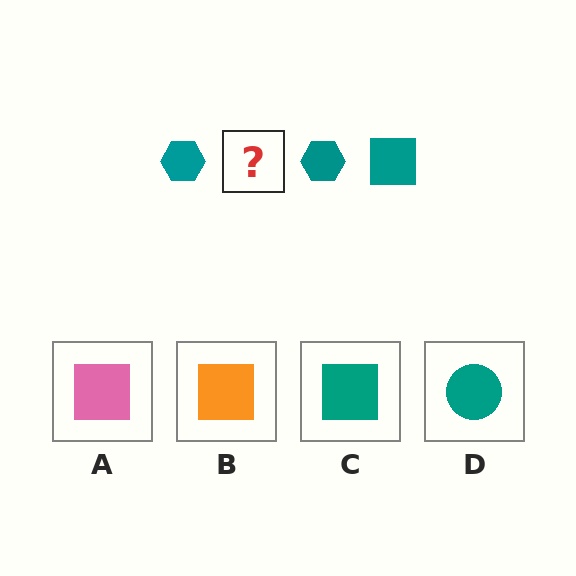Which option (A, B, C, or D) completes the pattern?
C.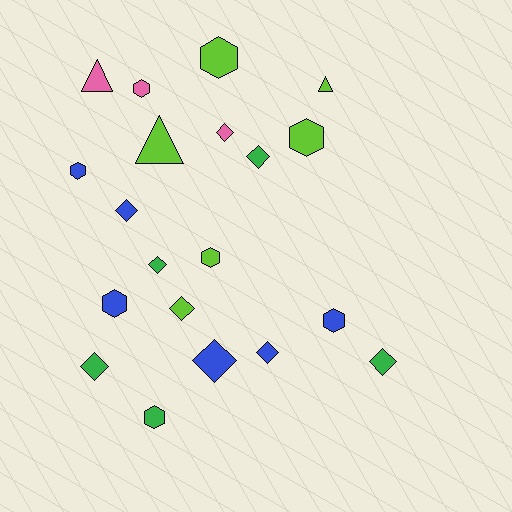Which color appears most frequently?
Blue, with 6 objects.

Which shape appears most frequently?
Diamond, with 9 objects.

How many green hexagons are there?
There is 1 green hexagon.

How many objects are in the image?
There are 20 objects.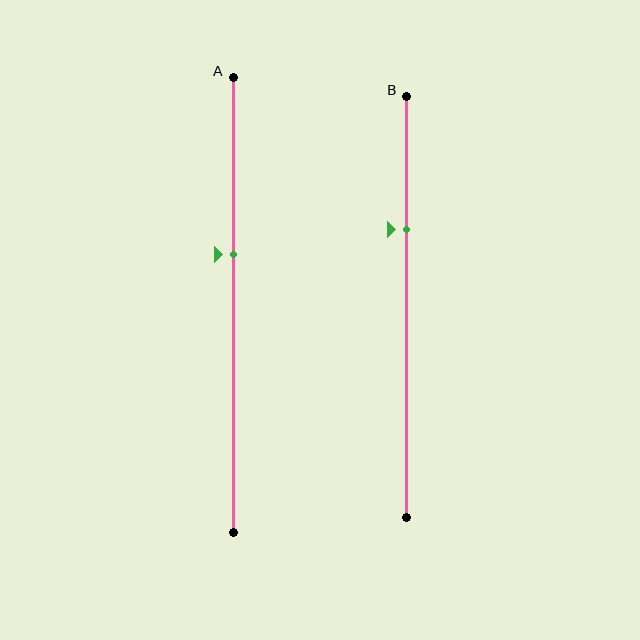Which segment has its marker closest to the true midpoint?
Segment A has its marker closest to the true midpoint.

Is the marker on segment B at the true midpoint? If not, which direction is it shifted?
No, the marker on segment B is shifted upward by about 18% of the segment length.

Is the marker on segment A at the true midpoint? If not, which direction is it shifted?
No, the marker on segment A is shifted upward by about 11% of the segment length.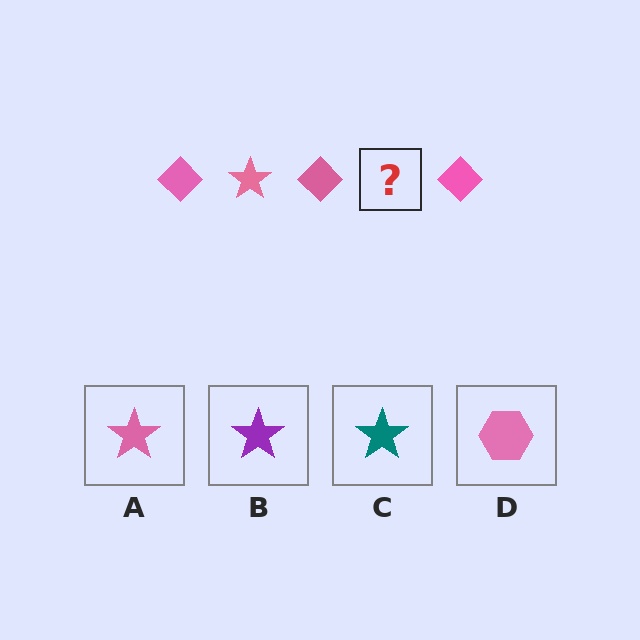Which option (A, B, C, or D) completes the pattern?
A.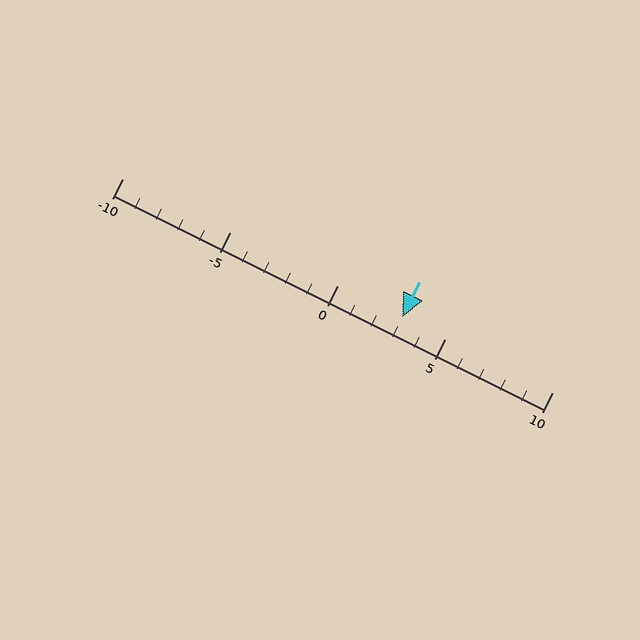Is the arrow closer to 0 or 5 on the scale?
The arrow is closer to 5.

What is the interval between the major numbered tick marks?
The major tick marks are spaced 5 units apart.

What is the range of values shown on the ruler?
The ruler shows values from -10 to 10.